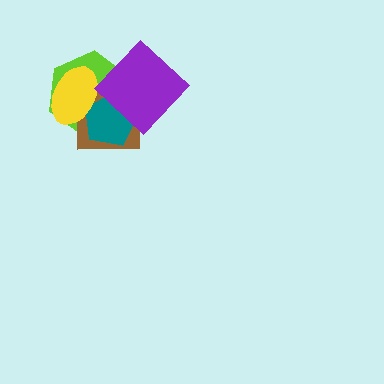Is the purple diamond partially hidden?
No, no other shape covers it.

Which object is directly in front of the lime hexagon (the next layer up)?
The brown square is directly in front of the lime hexagon.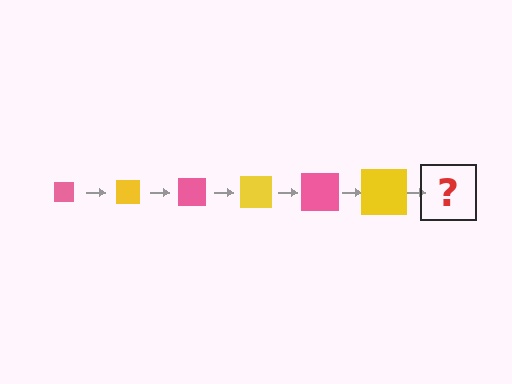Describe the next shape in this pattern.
It should be a pink square, larger than the previous one.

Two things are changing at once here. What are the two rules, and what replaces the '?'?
The two rules are that the square grows larger each step and the color cycles through pink and yellow. The '?' should be a pink square, larger than the previous one.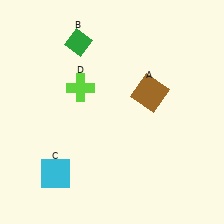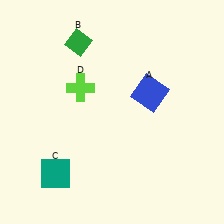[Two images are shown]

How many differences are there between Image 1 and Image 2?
There are 2 differences between the two images.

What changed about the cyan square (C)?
In Image 1, C is cyan. In Image 2, it changed to teal.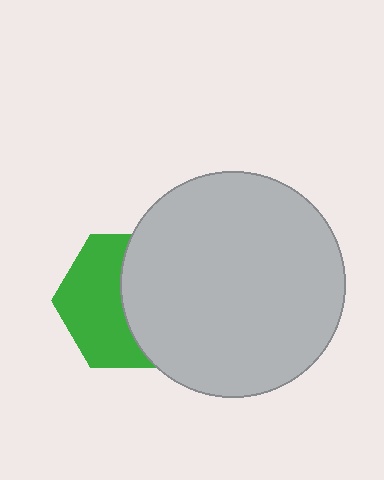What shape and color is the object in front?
The object in front is a light gray circle.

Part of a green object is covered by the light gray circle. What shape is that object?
It is a hexagon.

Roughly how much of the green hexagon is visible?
About half of it is visible (roughly 50%).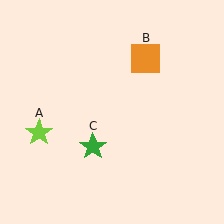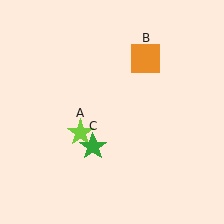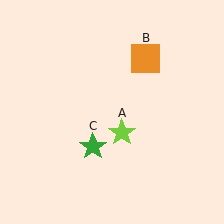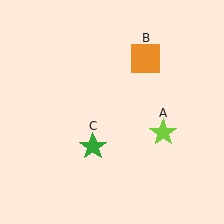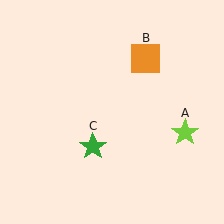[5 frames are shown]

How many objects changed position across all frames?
1 object changed position: lime star (object A).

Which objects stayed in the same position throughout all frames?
Orange square (object B) and green star (object C) remained stationary.